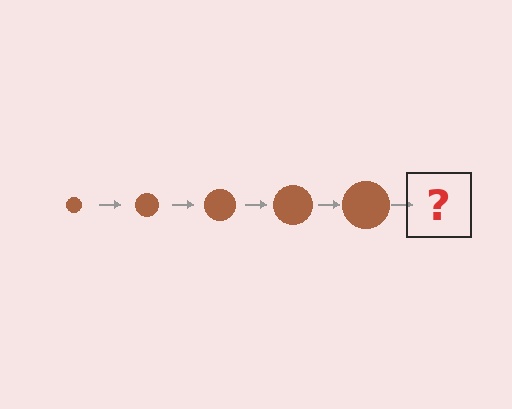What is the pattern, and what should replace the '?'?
The pattern is that the circle gets progressively larger each step. The '?' should be a brown circle, larger than the previous one.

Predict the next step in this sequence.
The next step is a brown circle, larger than the previous one.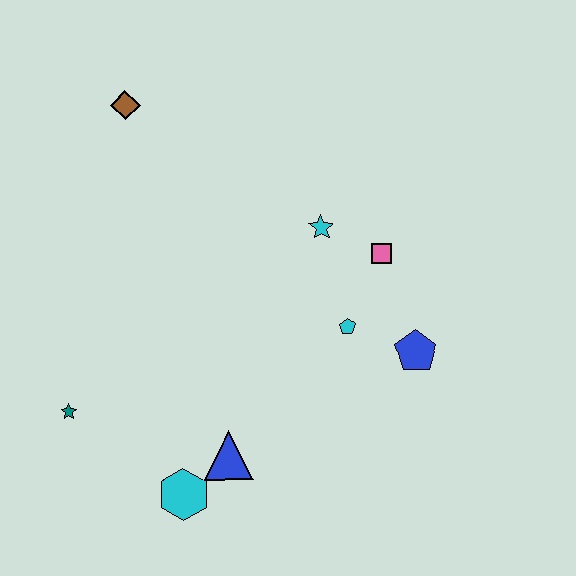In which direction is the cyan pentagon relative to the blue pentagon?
The cyan pentagon is to the left of the blue pentagon.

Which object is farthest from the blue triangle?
The brown diamond is farthest from the blue triangle.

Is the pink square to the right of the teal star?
Yes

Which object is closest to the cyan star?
The pink square is closest to the cyan star.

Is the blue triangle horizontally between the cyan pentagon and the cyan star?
No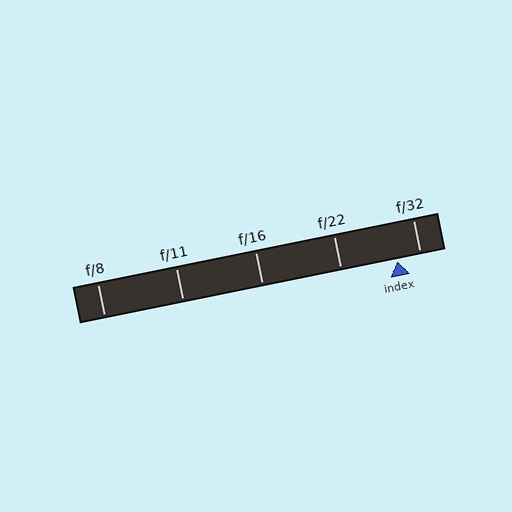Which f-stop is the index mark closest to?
The index mark is closest to f/32.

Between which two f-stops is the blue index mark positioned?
The index mark is between f/22 and f/32.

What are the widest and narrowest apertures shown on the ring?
The widest aperture shown is f/8 and the narrowest is f/32.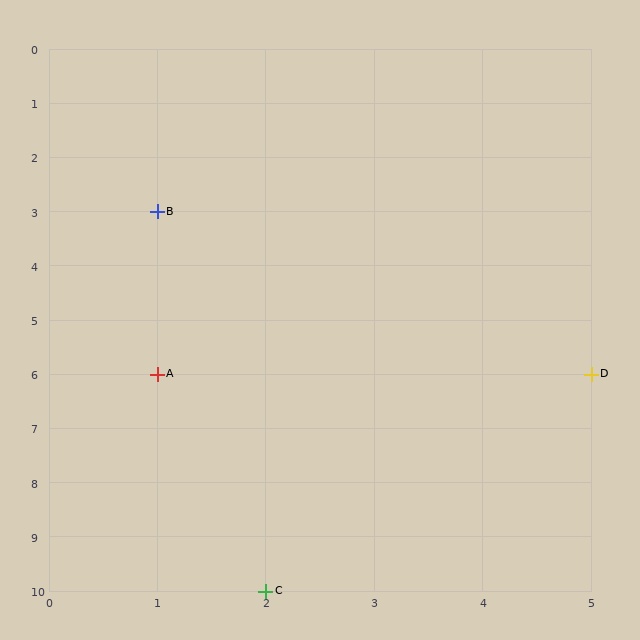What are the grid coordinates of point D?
Point D is at grid coordinates (5, 6).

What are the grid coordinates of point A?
Point A is at grid coordinates (1, 6).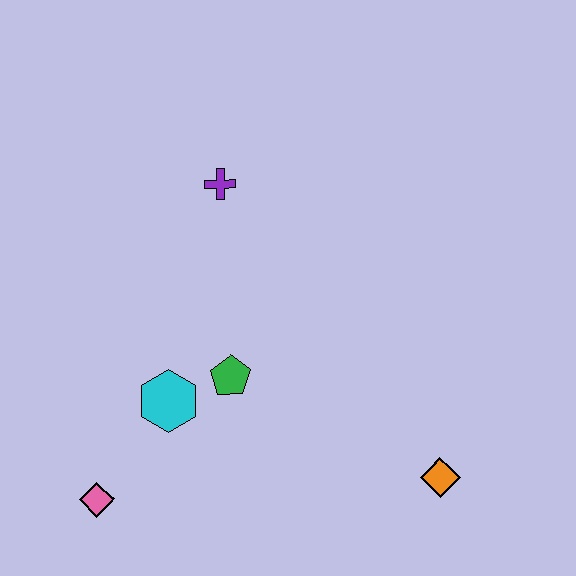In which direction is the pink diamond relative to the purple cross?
The pink diamond is below the purple cross.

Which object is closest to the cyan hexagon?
The green pentagon is closest to the cyan hexagon.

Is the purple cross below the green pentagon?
No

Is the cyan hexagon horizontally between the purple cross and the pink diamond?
Yes